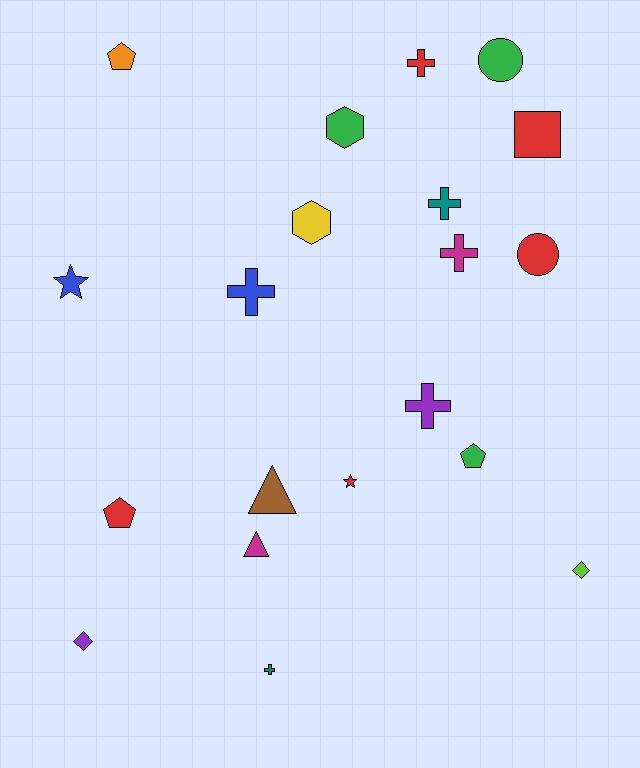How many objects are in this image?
There are 20 objects.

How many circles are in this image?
There are 2 circles.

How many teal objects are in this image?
There are 2 teal objects.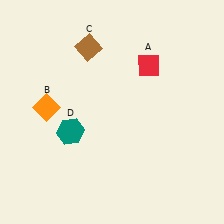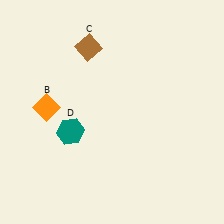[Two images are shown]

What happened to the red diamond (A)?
The red diamond (A) was removed in Image 2. It was in the top-right area of Image 1.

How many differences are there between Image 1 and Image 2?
There is 1 difference between the two images.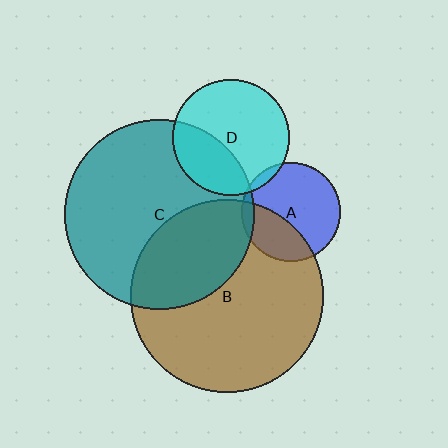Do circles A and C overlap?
Yes.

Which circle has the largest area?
Circle B (brown).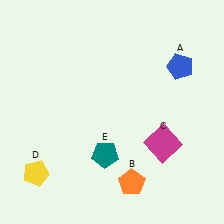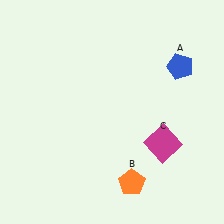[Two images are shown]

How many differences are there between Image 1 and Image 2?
There are 2 differences between the two images.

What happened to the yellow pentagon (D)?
The yellow pentagon (D) was removed in Image 2. It was in the bottom-left area of Image 1.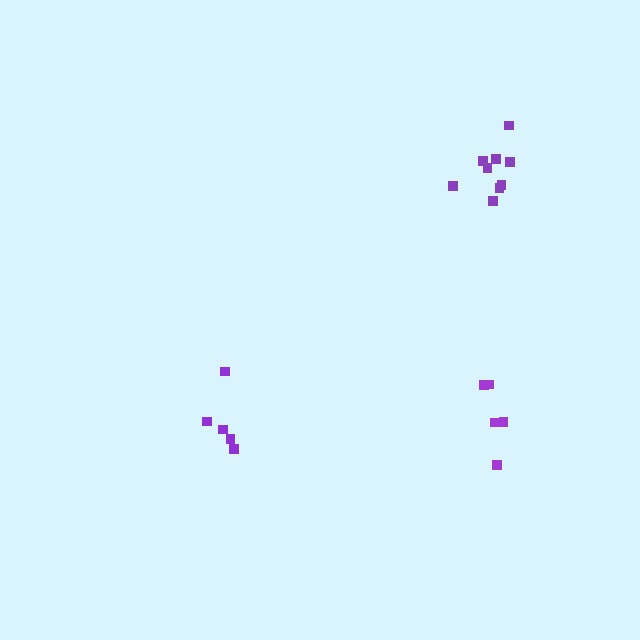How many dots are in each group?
Group 1: 5 dots, Group 2: 5 dots, Group 3: 9 dots (19 total).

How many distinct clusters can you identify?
There are 3 distinct clusters.